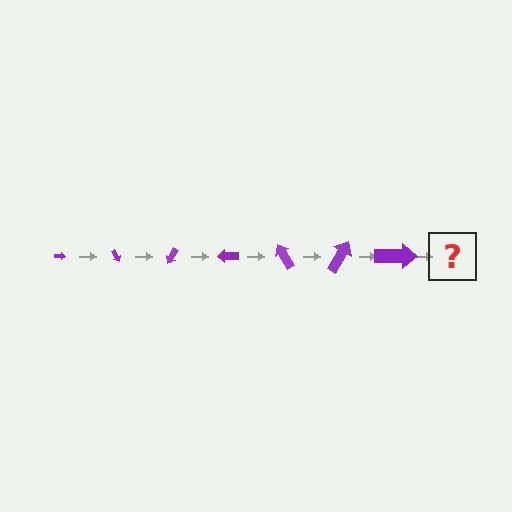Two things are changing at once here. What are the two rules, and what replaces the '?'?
The two rules are that the arrow grows larger each step and it rotates 60 degrees each step. The '?' should be an arrow, larger than the previous one and rotated 420 degrees from the start.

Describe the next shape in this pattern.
It should be an arrow, larger than the previous one and rotated 420 degrees from the start.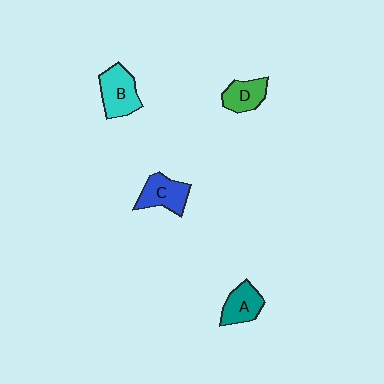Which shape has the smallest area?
Shape D (green).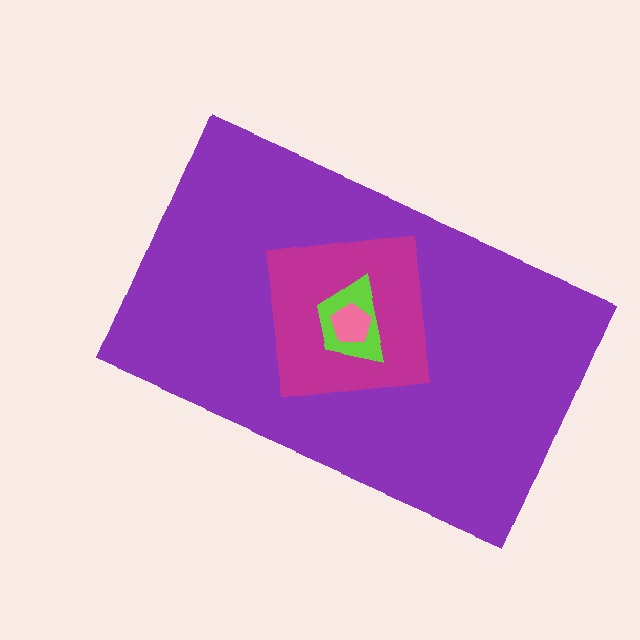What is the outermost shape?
The purple rectangle.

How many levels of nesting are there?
4.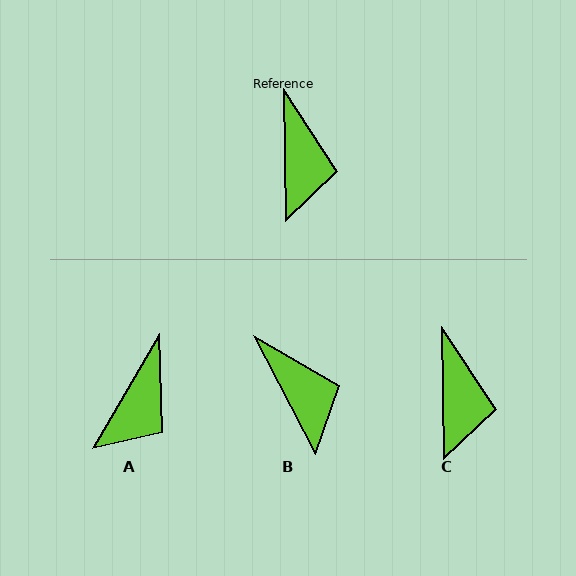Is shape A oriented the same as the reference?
No, it is off by about 31 degrees.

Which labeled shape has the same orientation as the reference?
C.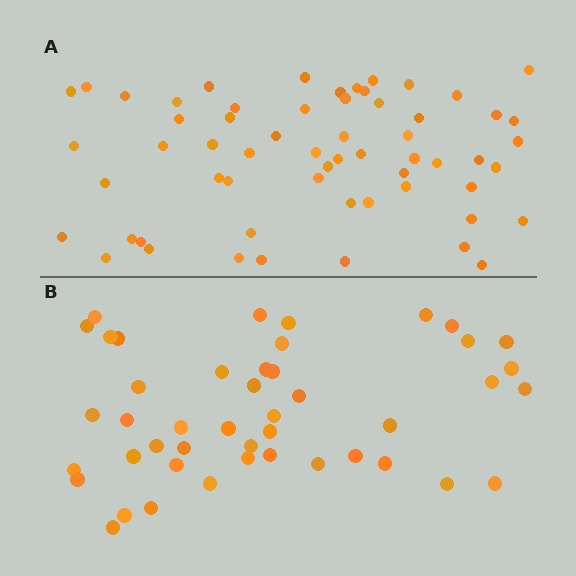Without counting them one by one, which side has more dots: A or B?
Region A (the top region) has more dots.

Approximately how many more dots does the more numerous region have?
Region A has approximately 15 more dots than region B.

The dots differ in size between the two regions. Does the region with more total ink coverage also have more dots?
No. Region B has more total ink coverage because its dots are larger, but region A actually contains more individual dots. Total area can be misleading — the number of items is what matters here.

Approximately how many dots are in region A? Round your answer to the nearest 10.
About 60 dots.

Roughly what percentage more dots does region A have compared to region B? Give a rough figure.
About 35% more.